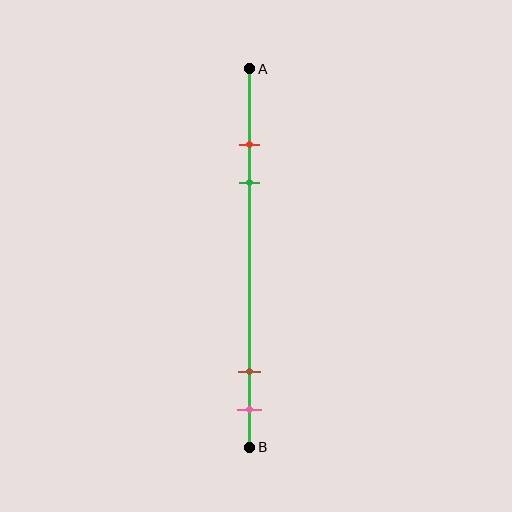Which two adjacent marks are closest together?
The red and green marks are the closest adjacent pair.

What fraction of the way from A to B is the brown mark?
The brown mark is approximately 80% (0.8) of the way from A to B.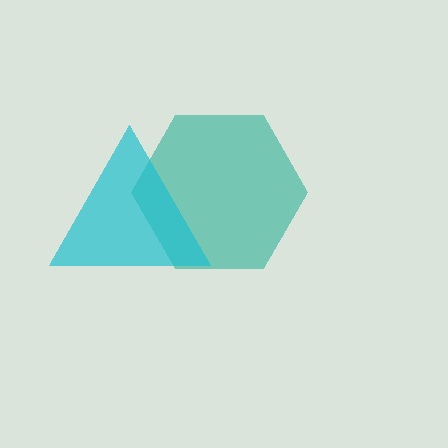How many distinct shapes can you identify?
There are 2 distinct shapes: a teal hexagon, a cyan triangle.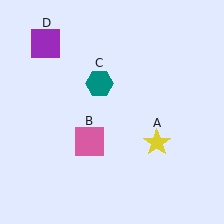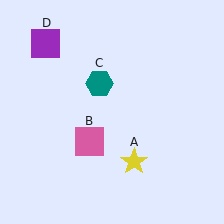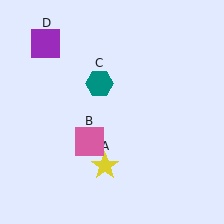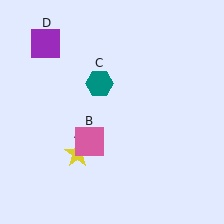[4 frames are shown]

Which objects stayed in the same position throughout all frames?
Pink square (object B) and teal hexagon (object C) and purple square (object D) remained stationary.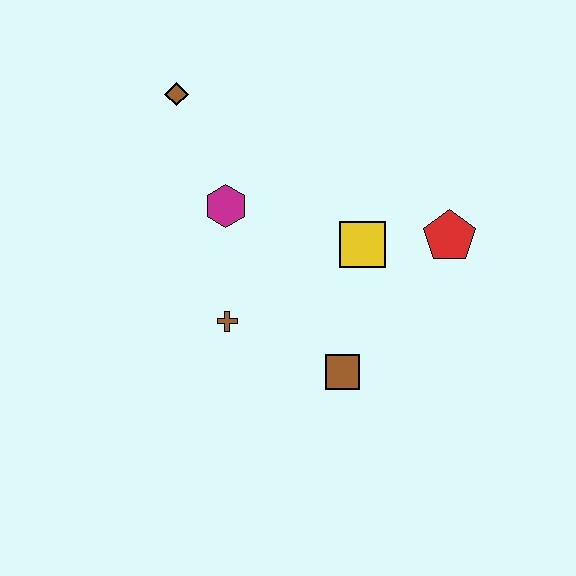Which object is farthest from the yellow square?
The brown diamond is farthest from the yellow square.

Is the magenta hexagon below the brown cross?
No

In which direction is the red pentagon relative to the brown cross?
The red pentagon is to the right of the brown cross.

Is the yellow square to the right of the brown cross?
Yes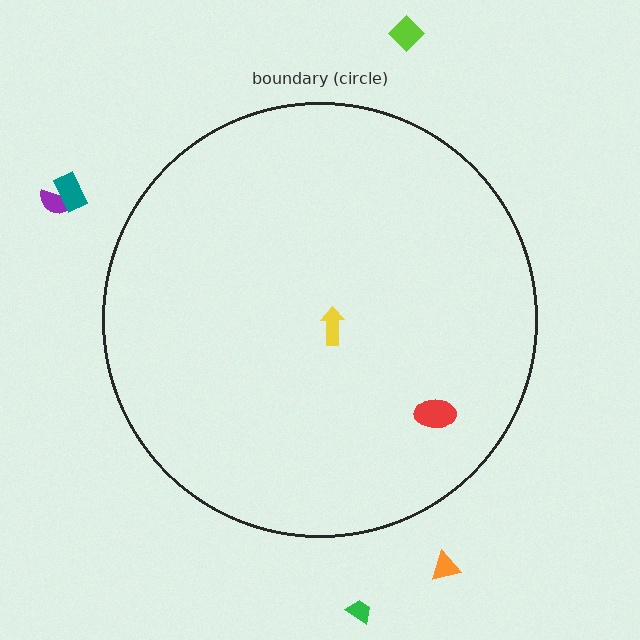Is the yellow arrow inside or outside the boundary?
Inside.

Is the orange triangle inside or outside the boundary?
Outside.